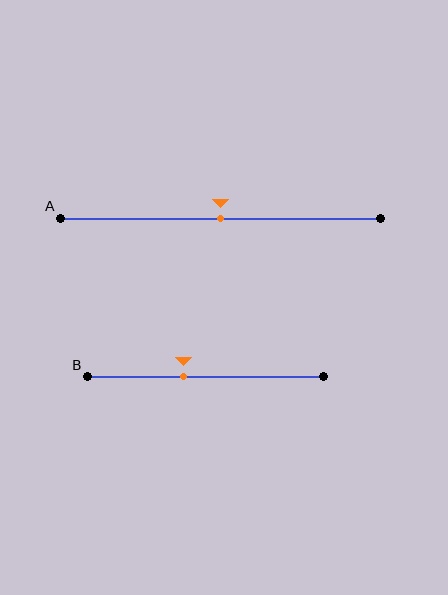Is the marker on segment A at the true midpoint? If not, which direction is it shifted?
Yes, the marker on segment A is at the true midpoint.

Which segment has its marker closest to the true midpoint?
Segment A has its marker closest to the true midpoint.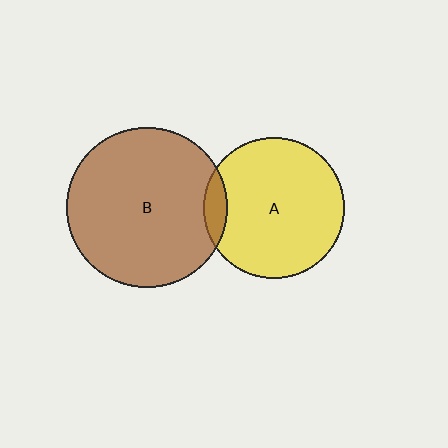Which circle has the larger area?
Circle B (brown).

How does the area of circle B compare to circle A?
Approximately 1.3 times.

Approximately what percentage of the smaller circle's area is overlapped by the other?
Approximately 10%.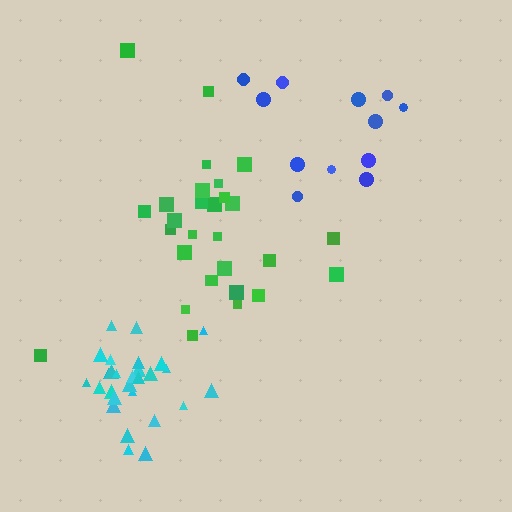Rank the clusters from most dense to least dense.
cyan, green, blue.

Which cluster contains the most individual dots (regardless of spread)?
Green (29).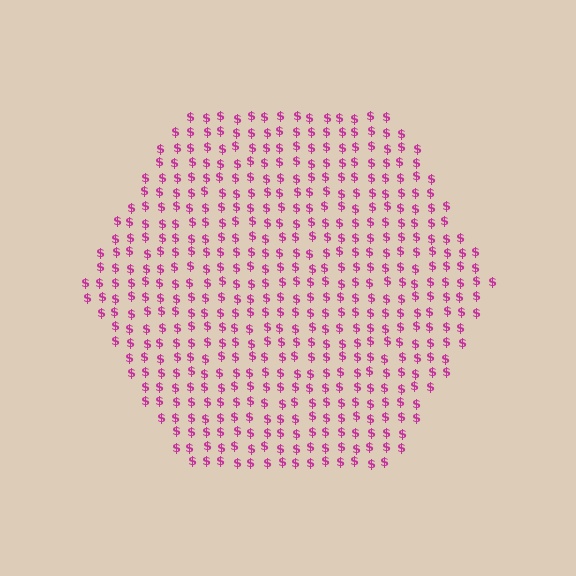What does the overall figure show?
The overall figure shows a hexagon.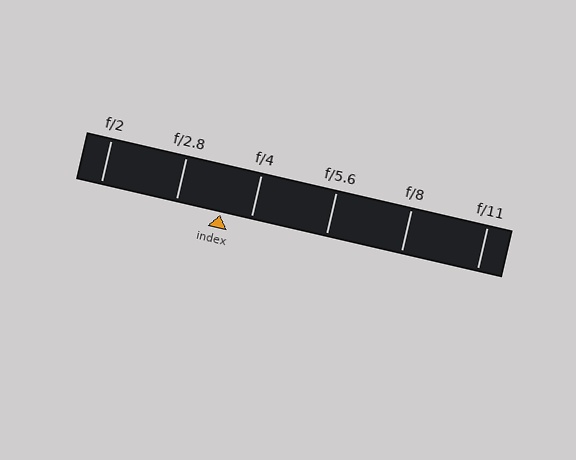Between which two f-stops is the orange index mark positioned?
The index mark is between f/2.8 and f/4.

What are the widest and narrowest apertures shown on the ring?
The widest aperture shown is f/2 and the narrowest is f/11.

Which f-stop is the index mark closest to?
The index mark is closest to f/4.